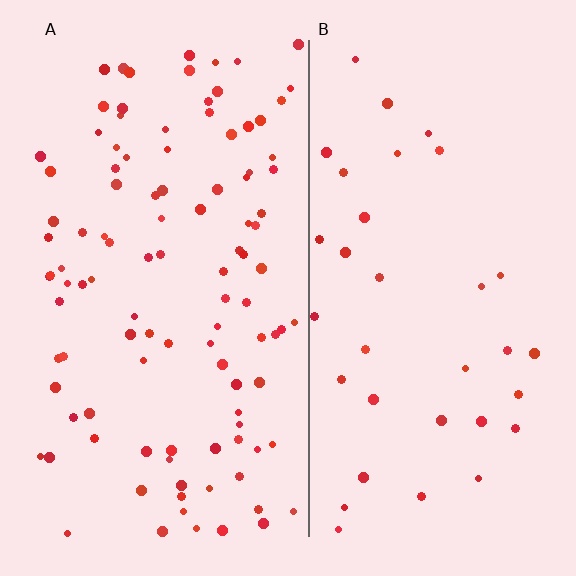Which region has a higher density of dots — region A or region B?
A (the left).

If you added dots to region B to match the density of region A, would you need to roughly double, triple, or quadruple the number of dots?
Approximately triple.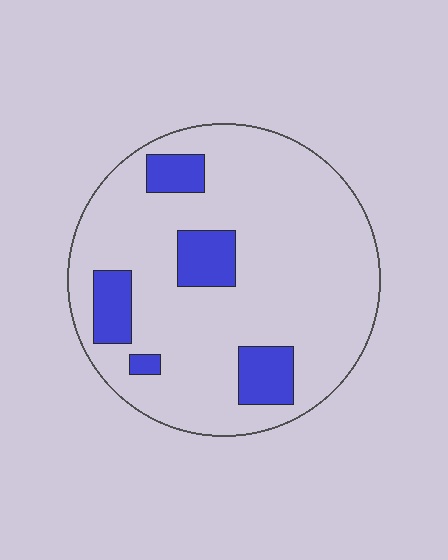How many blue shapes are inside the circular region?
5.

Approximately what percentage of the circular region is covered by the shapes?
Approximately 15%.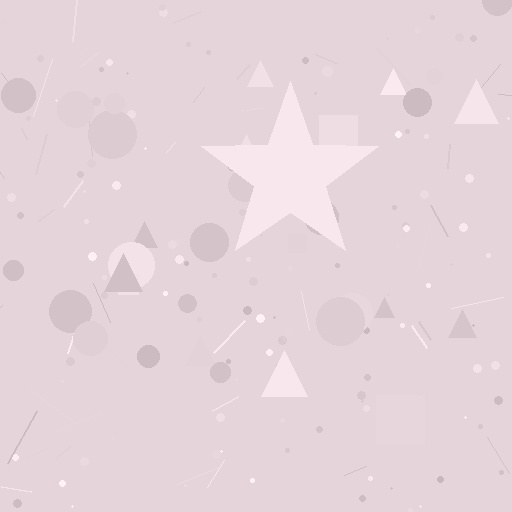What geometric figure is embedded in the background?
A star is embedded in the background.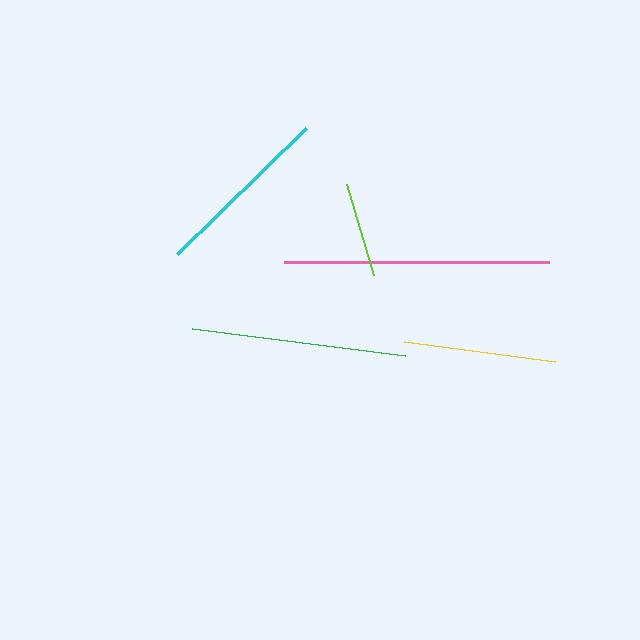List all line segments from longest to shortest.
From longest to shortest: pink, green, cyan, yellow, lime.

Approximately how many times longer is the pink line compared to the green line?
The pink line is approximately 1.2 times the length of the green line.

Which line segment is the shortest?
The lime line is the shortest at approximately 94 pixels.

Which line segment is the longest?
The pink line is the longest at approximately 265 pixels.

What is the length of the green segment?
The green segment is approximately 215 pixels long.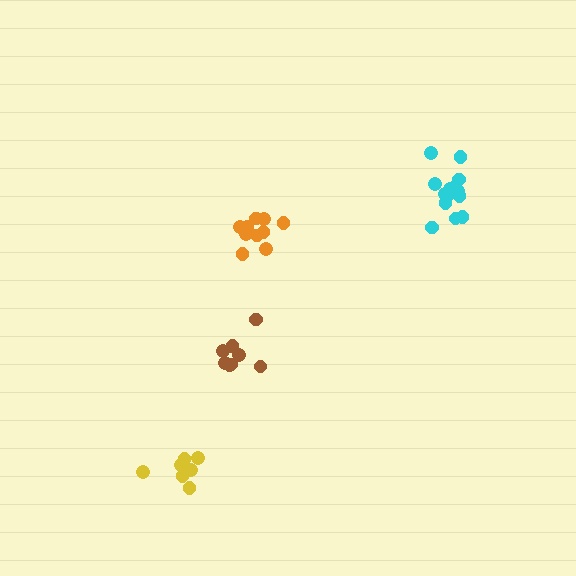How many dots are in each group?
Group 1: 10 dots, Group 2: 14 dots, Group 3: 8 dots, Group 4: 8 dots (40 total).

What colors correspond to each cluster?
The clusters are colored: orange, cyan, yellow, brown.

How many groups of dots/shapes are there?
There are 4 groups.